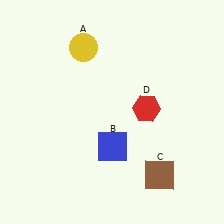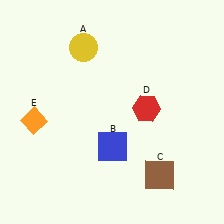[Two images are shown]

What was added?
An orange diamond (E) was added in Image 2.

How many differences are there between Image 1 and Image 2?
There is 1 difference between the two images.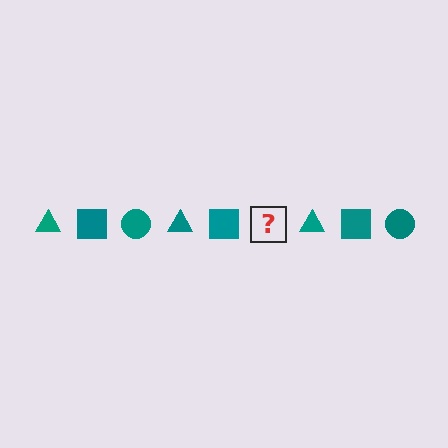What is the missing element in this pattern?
The missing element is a teal circle.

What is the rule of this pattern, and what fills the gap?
The rule is that the pattern cycles through triangle, square, circle shapes in teal. The gap should be filled with a teal circle.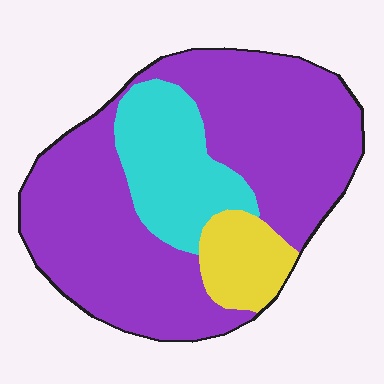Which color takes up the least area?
Yellow, at roughly 10%.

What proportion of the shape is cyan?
Cyan covers 20% of the shape.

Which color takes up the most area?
Purple, at roughly 70%.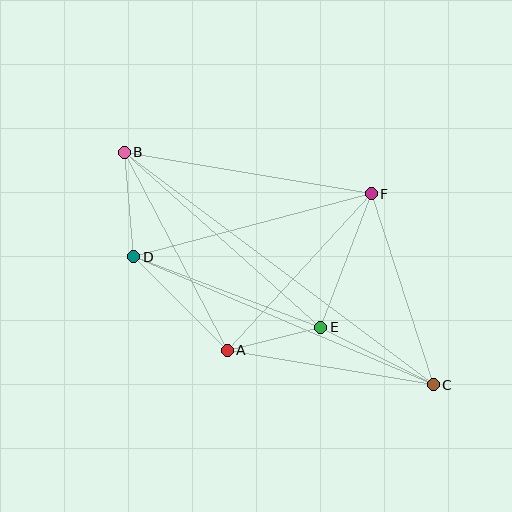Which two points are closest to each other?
Points A and E are closest to each other.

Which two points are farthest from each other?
Points B and C are farthest from each other.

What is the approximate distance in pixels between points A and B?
The distance between A and B is approximately 223 pixels.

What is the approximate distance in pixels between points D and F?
The distance between D and F is approximately 246 pixels.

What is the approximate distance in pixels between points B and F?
The distance between B and F is approximately 251 pixels.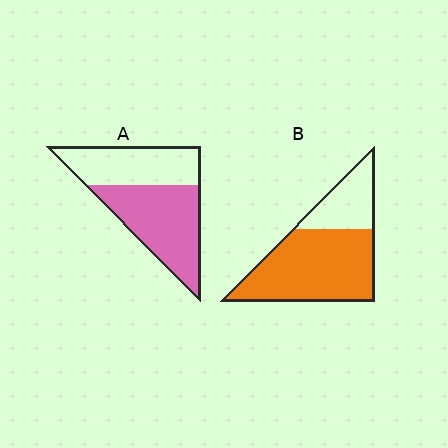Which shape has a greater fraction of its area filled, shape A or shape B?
Shape B.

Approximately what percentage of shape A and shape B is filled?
A is approximately 55% and B is approximately 70%.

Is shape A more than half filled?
Yes.